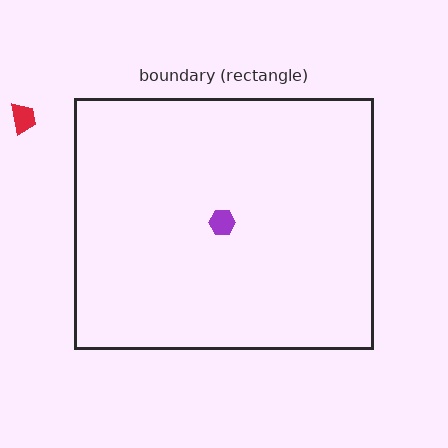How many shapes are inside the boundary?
1 inside, 1 outside.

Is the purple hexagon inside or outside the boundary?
Inside.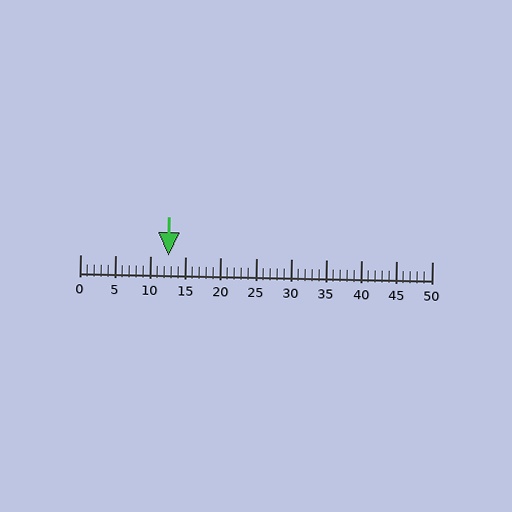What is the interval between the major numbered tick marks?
The major tick marks are spaced 5 units apart.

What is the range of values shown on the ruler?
The ruler shows values from 0 to 50.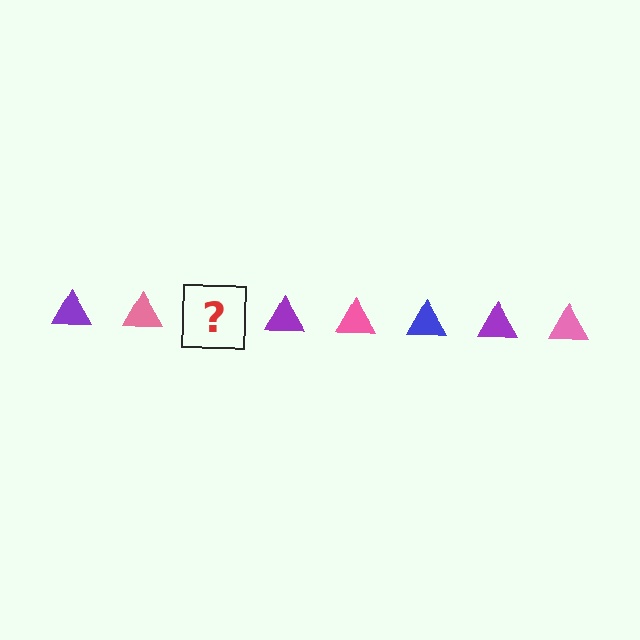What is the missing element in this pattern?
The missing element is a blue triangle.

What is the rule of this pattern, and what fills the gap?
The rule is that the pattern cycles through purple, pink, blue triangles. The gap should be filled with a blue triangle.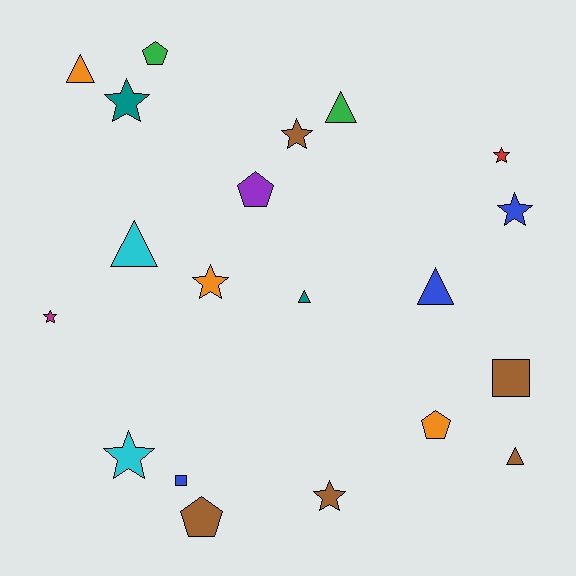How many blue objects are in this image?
There are 3 blue objects.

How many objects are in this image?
There are 20 objects.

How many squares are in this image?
There are 2 squares.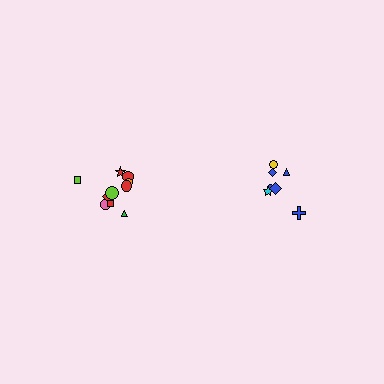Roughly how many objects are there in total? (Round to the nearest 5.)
Roughly 15 objects in total.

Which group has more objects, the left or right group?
The left group.